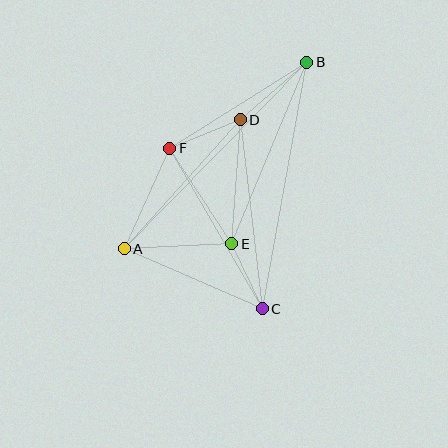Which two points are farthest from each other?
Points A and B are farthest from each other.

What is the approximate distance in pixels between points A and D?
The distance between A and D is approximately 173 pixels.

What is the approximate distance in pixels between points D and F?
The distance between D and F is approximately 76 pixels.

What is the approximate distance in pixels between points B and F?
The distance between B and F is approximately 162 pixels.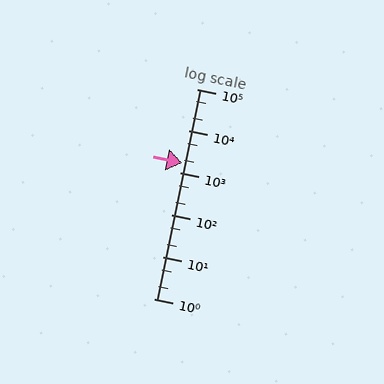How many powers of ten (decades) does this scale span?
The scale spans 5 decades, from 1 to 100000.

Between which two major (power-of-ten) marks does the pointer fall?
The pointer is between 1000 and 10000.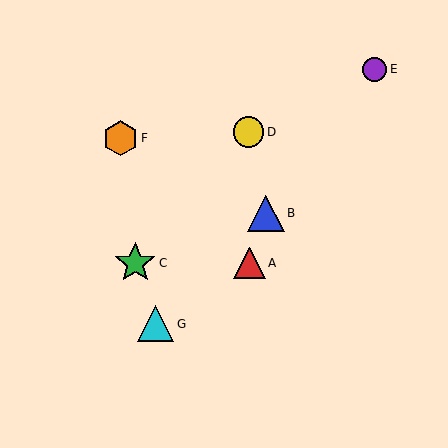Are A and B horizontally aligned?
No, A is at y≈263 and B is at y≈214.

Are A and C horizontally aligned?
Yes, both are at y≈263.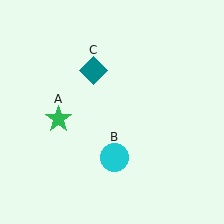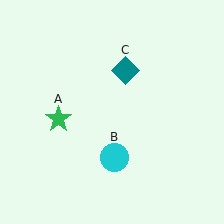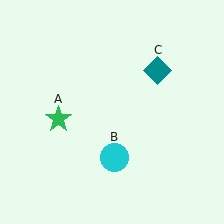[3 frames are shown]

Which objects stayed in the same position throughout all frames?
Green star (object A) and cyan circle (object B) remained stationary.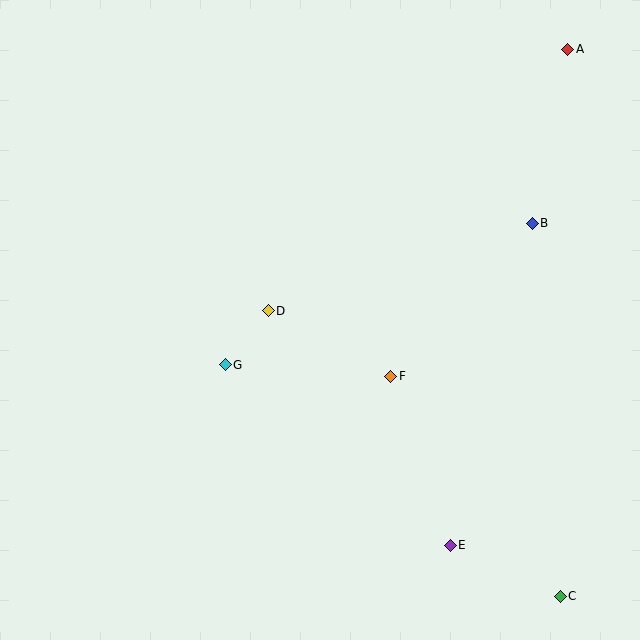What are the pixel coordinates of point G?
Point G is at (225, 365).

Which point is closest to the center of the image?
Point D at (268, 311) is closest to the center.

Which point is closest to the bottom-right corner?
Point C is closest to the bottom-right corner.